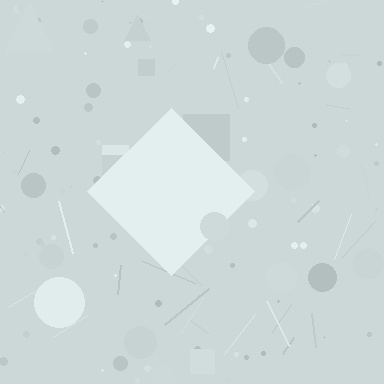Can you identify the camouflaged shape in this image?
The camouflaged shape is a diamond.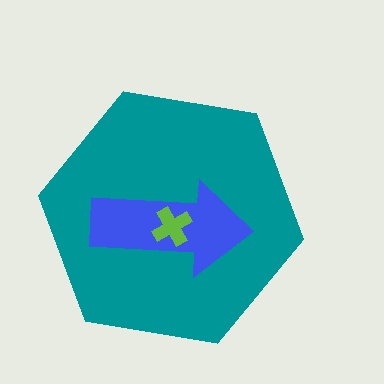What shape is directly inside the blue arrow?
The lime cross.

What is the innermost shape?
The lime cross.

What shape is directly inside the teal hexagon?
The blue arrow.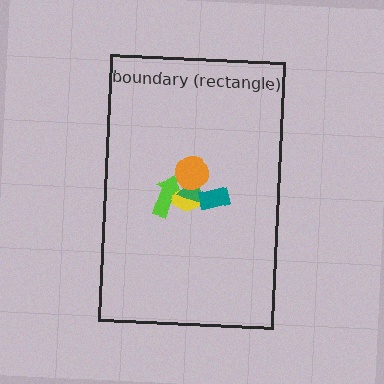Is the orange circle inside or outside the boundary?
Inside.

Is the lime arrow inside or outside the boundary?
Inside.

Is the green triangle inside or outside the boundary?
Inside.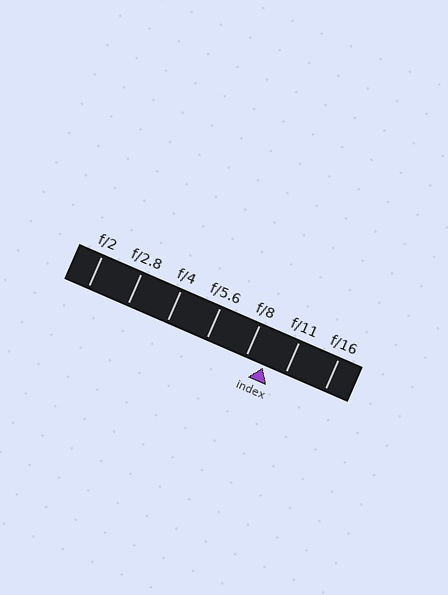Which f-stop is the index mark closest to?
The index mark is closest to f/8.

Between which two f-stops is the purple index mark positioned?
The index mark is between f/8 and f/11.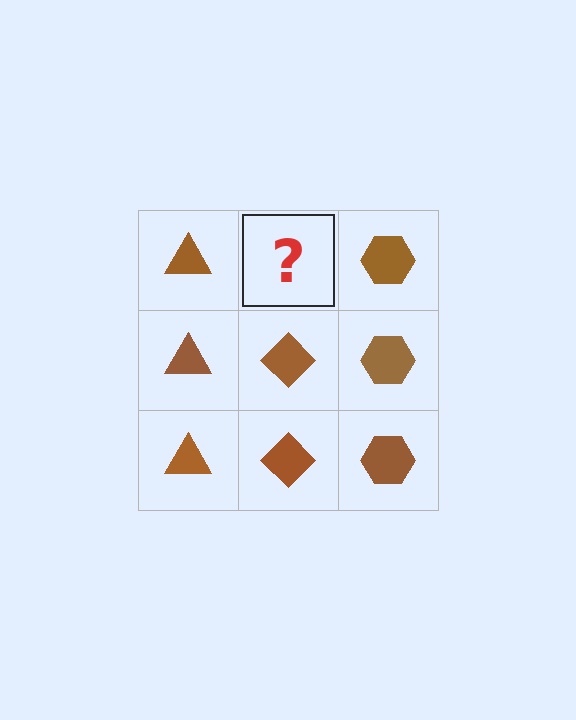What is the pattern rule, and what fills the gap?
The rule is that each column has a consistent shape. The gap should be filled with a brown diamond.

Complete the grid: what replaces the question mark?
The question mark should be replaced with a brown diamond.